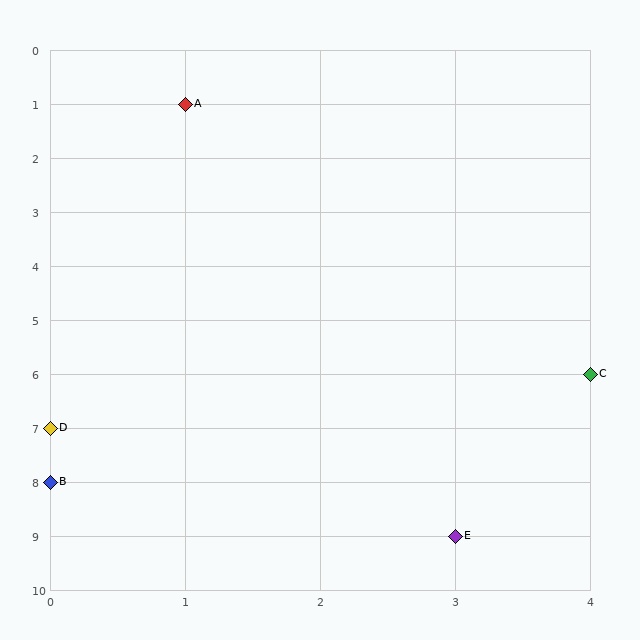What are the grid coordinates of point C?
Point C is at grid coordinates (4, 6).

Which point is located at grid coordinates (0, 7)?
Point D is at (0, 7).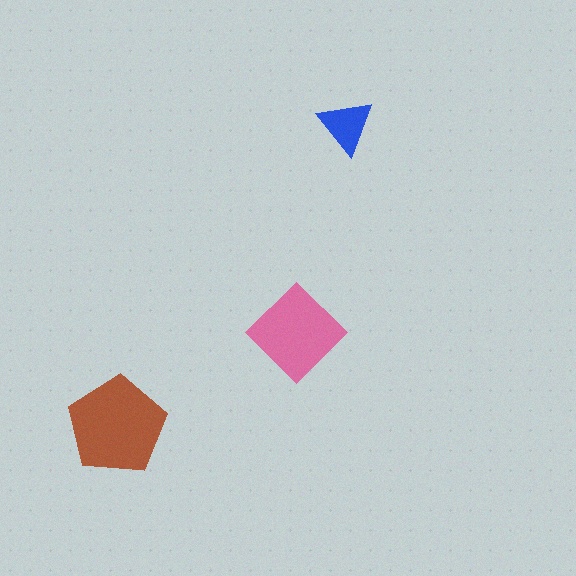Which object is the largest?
The brown pentagon.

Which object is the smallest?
The blue triangle.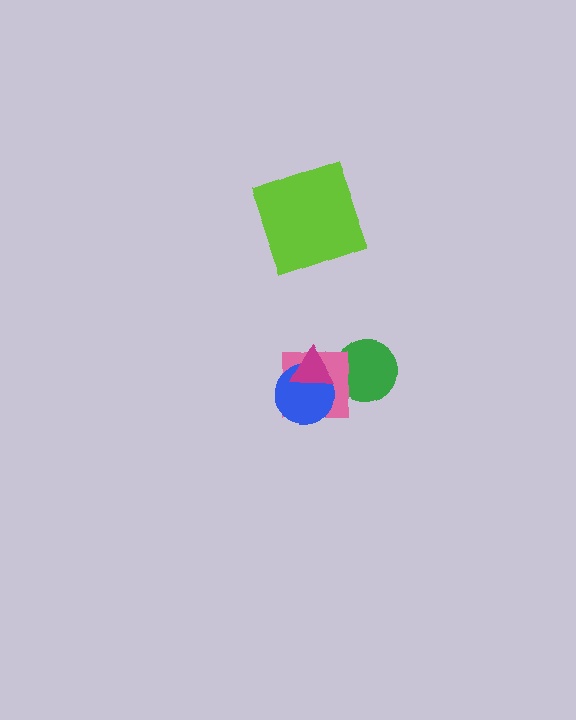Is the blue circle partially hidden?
Yes, it is partially covered by another shape.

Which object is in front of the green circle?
The pink square is in front of the green circle.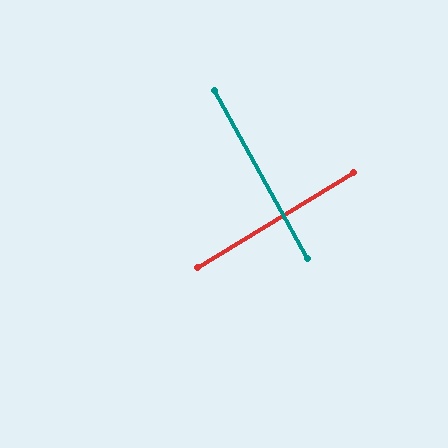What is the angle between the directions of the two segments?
Approximately 88 degrees.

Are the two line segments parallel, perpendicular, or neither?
Perpendicular — they meet at approximately 88°.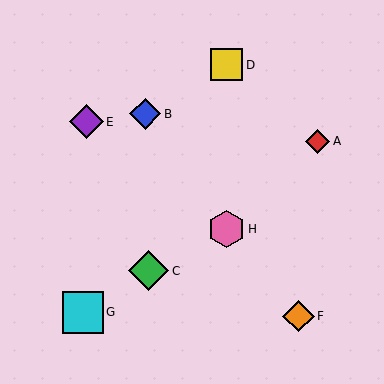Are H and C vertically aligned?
No, H is at x≈227 and C is at x≈148.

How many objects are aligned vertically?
2 objects (D, H) are aligned vertically.